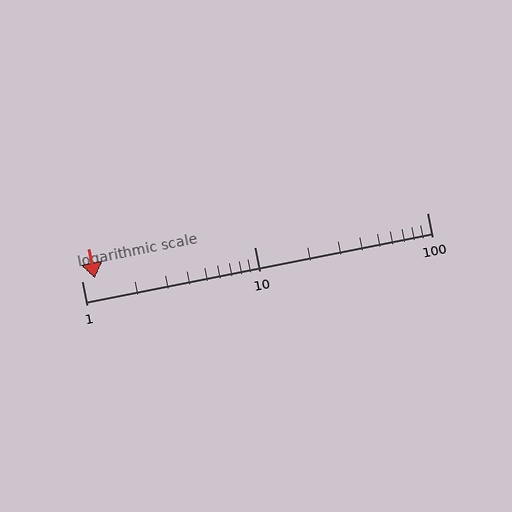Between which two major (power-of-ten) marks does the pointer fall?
The pointer is between 1 and 10.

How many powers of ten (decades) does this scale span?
The scale spans 2 decades, from 1 to 100.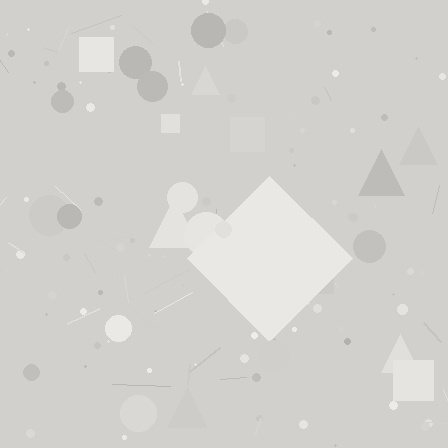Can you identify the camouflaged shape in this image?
The camouflaged shape is a diamond.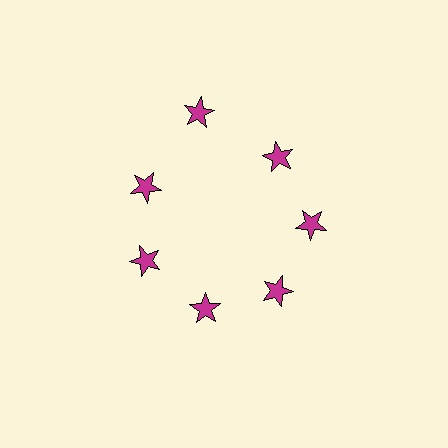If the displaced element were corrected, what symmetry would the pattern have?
It would have 7-fold rotational symmetry — the pattern would map onto itself every 51 degrees.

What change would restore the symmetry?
The symmetry would be restored by moving it inward, back onto the ring so that all 7 stars sit at equal angles and equal distance from the center.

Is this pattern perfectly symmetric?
No. The 7 magenta stars are arranged in a ring, but one element near the 12 o'clock position is pushed outward from the center, breaking the 7-fold rotational symmetry.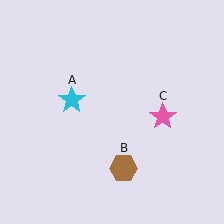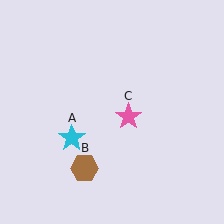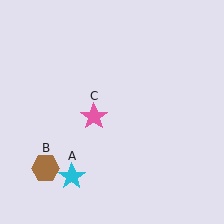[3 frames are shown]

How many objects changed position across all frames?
3 objects changed position: cyan star (object A), brown hexagon (object B), pink star (object C).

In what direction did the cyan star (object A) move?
The cyan star (object A) moved down.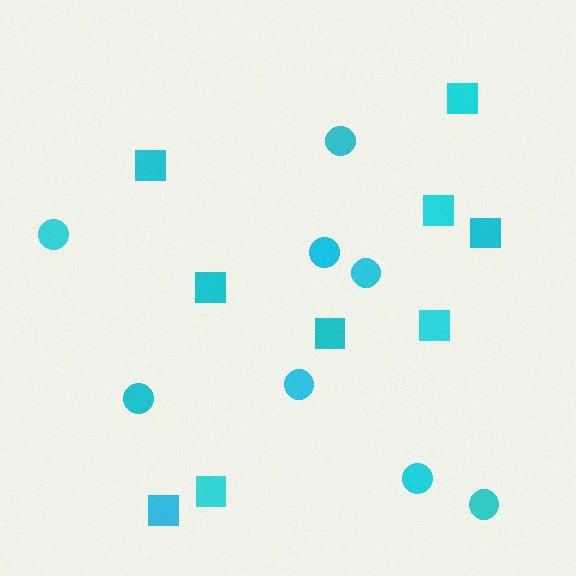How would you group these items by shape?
There are 2 groups: one group of squares (9) and one group of circles (8).